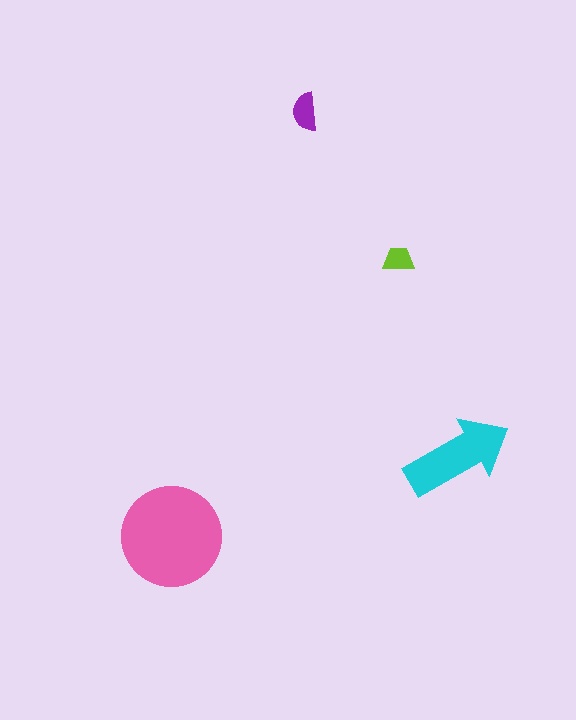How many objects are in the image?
There are 4 objects in the image.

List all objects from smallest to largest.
The lime trapezoid, the purple semicircle, the cyan arrow, the pink circle.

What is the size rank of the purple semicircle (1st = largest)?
3rd.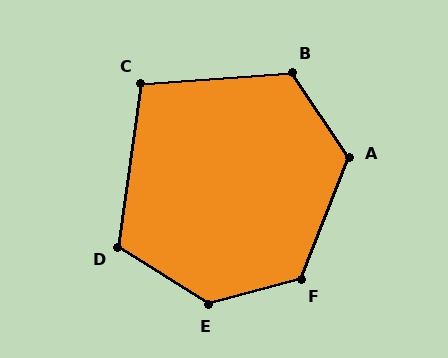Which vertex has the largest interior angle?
E, at approximately 133 degrees.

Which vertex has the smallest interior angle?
C, at approximately 102 degrees.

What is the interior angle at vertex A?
Approximately 125 degrees (obtuse).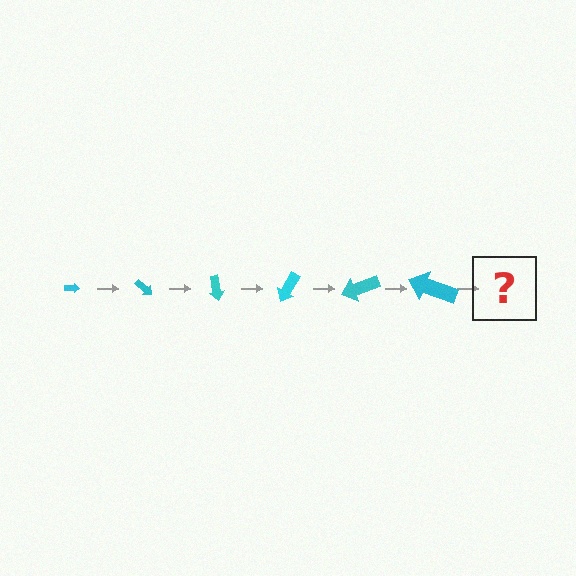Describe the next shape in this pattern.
It should be an arrow, larger than the previous one and rotated 240 degrees from the start.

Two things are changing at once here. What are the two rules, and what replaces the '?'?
The two rules are that the arrow grows larger each step and it rotates 40 degrees each step. The '?' should be an arrow, larger than the previous one and rotated 240 degrees from the start.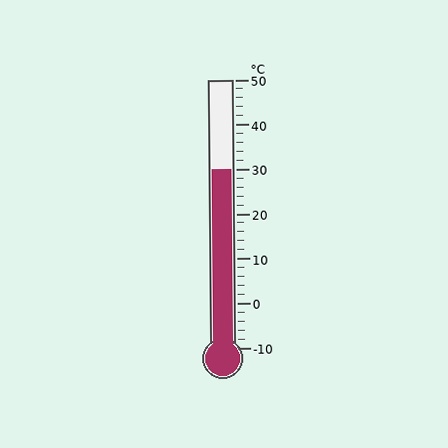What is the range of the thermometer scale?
The thermometer scale ranges from -10°C to 50°C.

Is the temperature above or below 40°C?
The temperature is below 40°C.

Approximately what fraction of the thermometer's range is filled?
The thermometer is filled to approximately 65% of its range.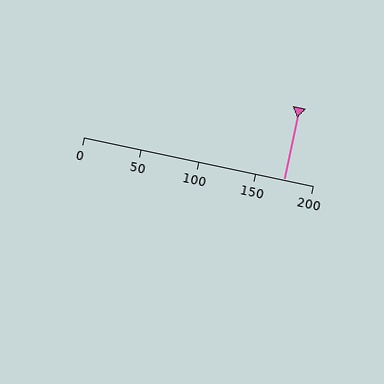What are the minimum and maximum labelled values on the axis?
The axis runs from 0 to 200.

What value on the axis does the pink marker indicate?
The marker indicates approximately 175.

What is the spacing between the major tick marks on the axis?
The major ticks are spaced 50 apart.